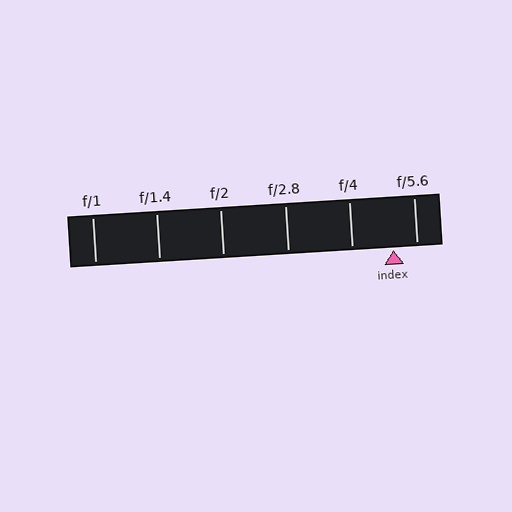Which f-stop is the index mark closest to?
The index mark is closest to f/5.6.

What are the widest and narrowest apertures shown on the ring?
The widest aperture shown is f/1 and the narrowest is f/5.6.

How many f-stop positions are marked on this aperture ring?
There are 6 f-stop positions marked.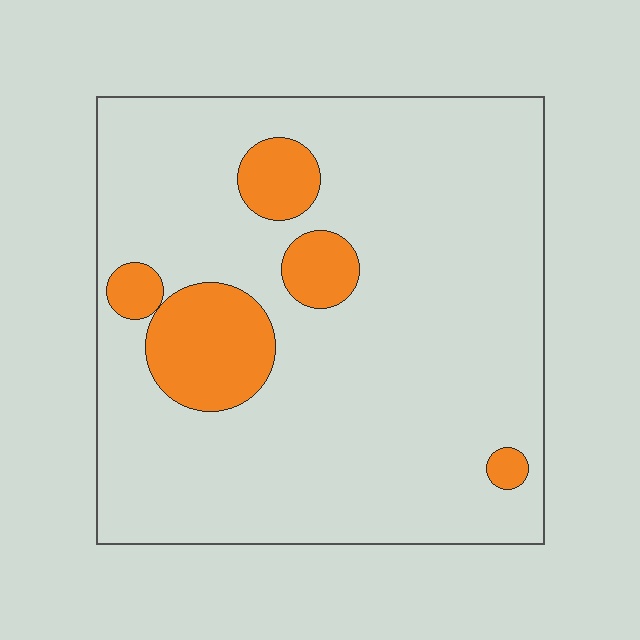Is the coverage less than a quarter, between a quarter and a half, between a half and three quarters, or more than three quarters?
Less than a quarter.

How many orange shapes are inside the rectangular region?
5.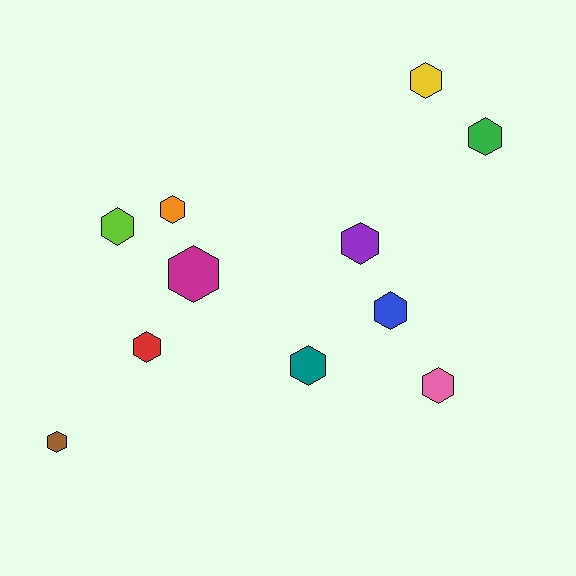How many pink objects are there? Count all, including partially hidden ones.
There is 1 pink object.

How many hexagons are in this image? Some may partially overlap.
There are 11 hexagons.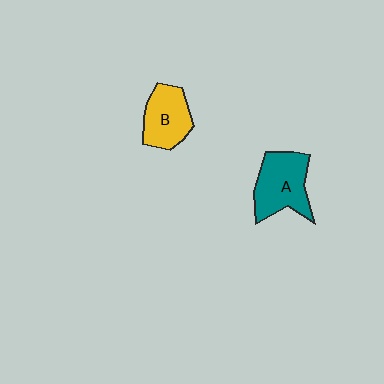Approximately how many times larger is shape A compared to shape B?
Approximately 1.2 times.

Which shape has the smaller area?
Shape B (yellow).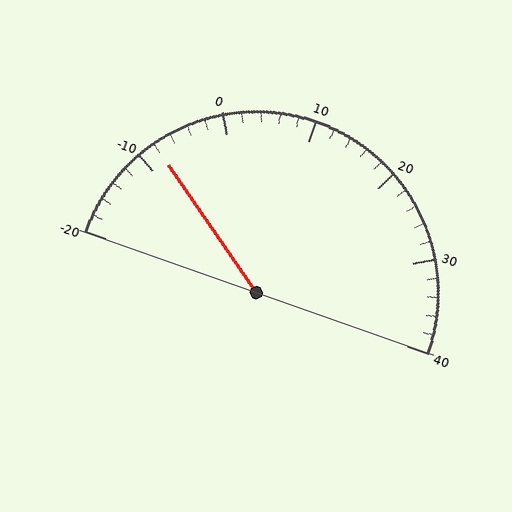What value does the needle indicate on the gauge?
The needle indicates approximately -8.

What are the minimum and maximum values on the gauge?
The gauge ranges from -20 to 40.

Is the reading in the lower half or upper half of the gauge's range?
The reading is in the lower half of the range (-20 to 40).